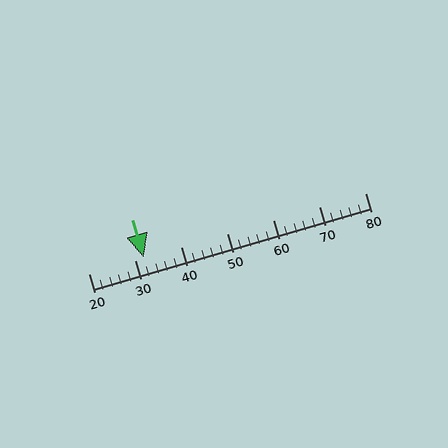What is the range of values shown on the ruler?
The ruler shows values from 20 to 80.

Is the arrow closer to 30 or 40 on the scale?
The arrow is closer to 30.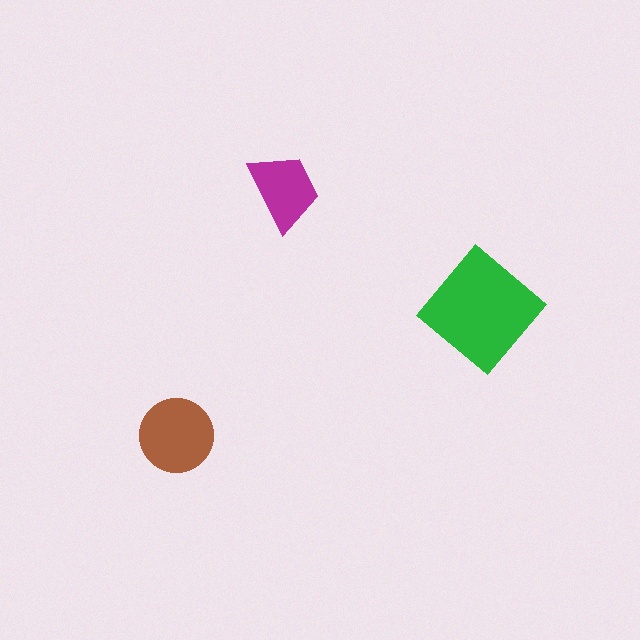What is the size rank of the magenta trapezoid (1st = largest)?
3rd.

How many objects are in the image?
There are 3 objects in the image.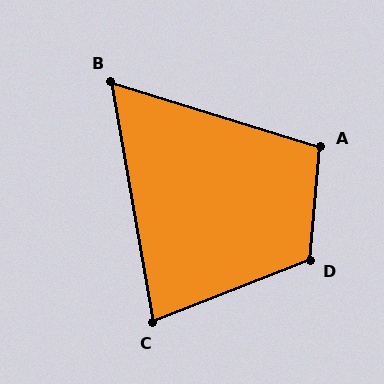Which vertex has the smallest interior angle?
B, at approximately 63 degrees.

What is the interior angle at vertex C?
Approximately 78 degrees (acute).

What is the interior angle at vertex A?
Approximately 102 degrees (obtuse).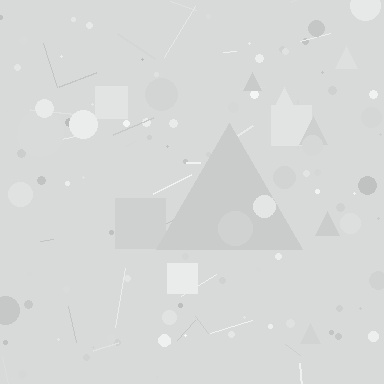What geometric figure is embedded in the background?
A triangle is embedded in the background.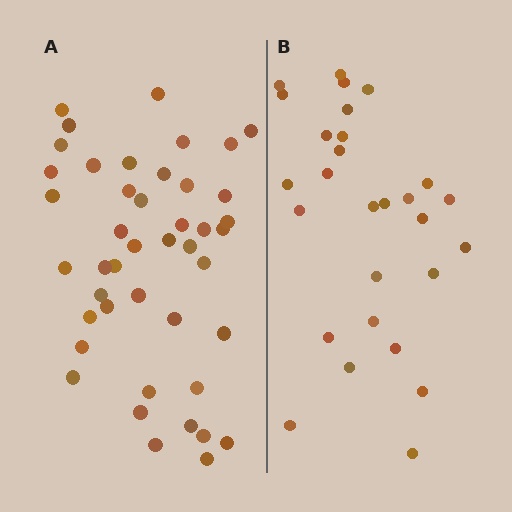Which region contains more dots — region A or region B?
Region A (the left region) has more dots.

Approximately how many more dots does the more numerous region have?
Region A has approximately 15 more dots than region B.